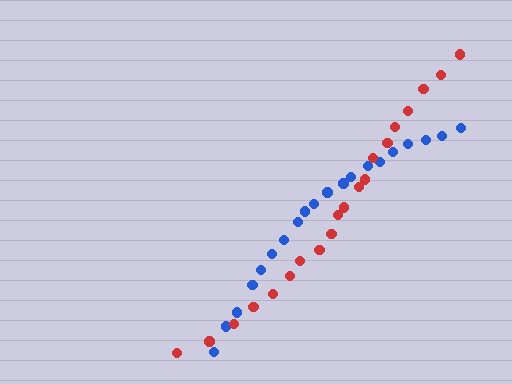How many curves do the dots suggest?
There are 2 distinct paths.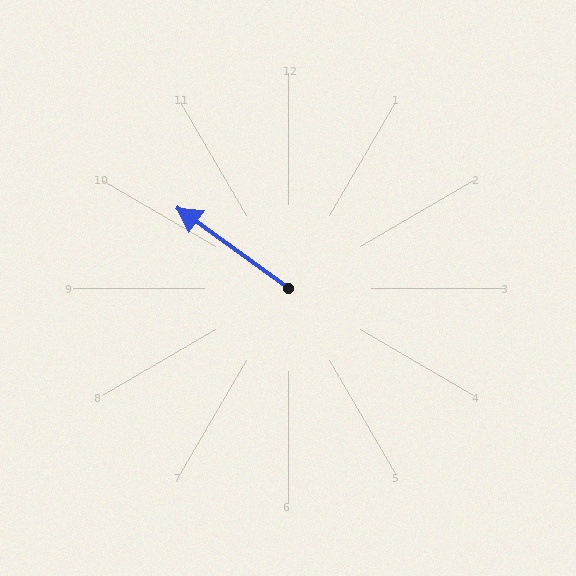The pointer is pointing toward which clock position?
Roughly 10 o'clock.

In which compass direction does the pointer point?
Northwest.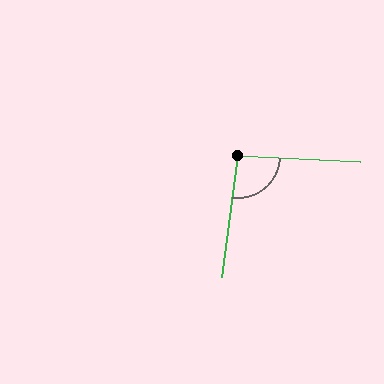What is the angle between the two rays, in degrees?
Approximately 95 degrees.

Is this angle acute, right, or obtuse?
It is approximately a right angle.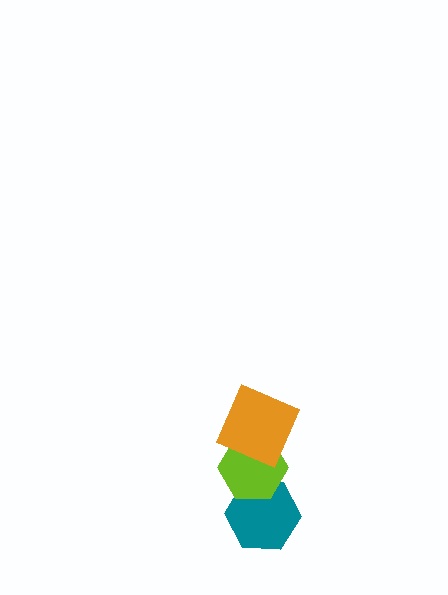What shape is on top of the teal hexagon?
The lime hexagon is on top of the teal hexagon.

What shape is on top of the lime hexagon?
The orange square is on top of the lime hexagon.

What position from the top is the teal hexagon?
The teal hexagon is 3rd from the top.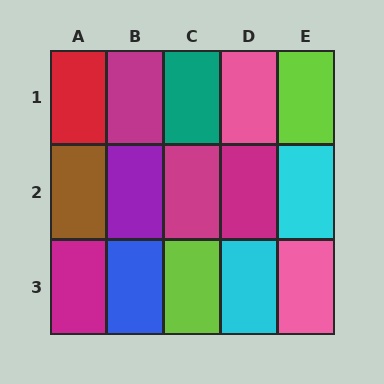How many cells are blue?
1 cell is blue.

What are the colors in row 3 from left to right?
Magenta, blue, lime, cyan, pink.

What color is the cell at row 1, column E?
Lime.